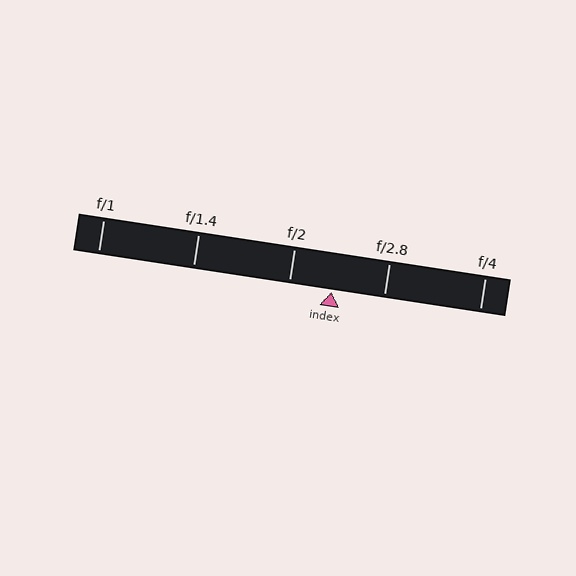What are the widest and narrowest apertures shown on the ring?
The widest aperture shown is f/1 and the narrowest is f/4.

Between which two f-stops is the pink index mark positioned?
The index mark is between f/2 and f/2.8.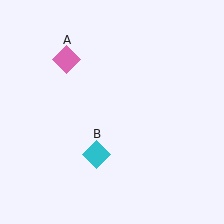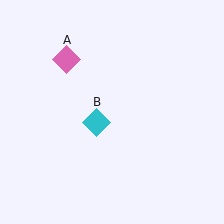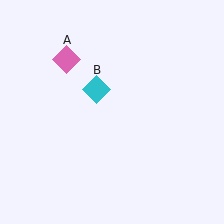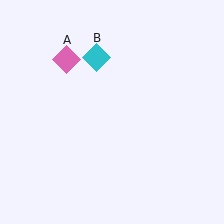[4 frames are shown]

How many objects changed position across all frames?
1 object changed position: cyan diamond (object B).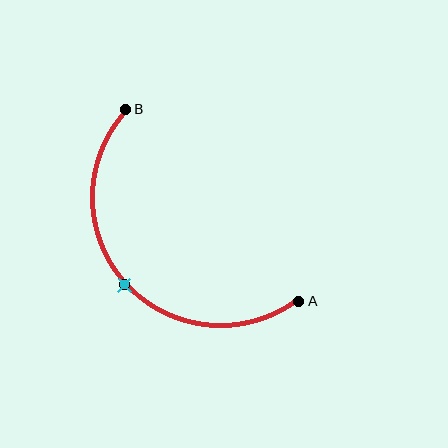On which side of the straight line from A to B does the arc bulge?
The arc bulges below and to the left of the straight line connecting A and B.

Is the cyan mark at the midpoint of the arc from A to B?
Yes. The cyan mark lies on the arc at equal arc-length from both A and B — it is the arc midpoint.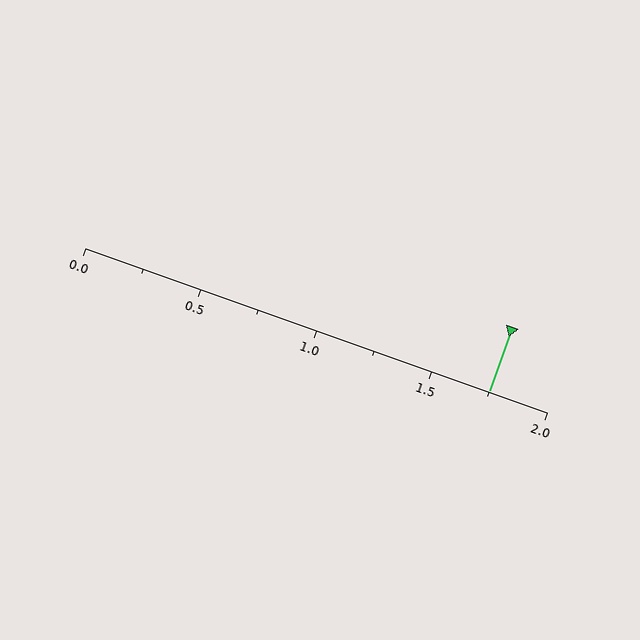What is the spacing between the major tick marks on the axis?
The major ticks are spaced 0.5 apart.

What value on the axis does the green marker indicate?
The marker indicates approximately 1.75.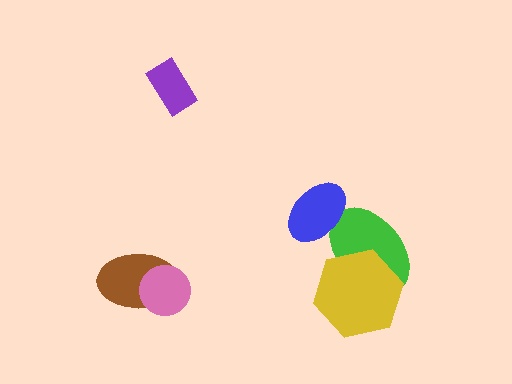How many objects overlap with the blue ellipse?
1 object overlaps with the blue ellipse.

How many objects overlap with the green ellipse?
2 objects overlap with the green ellipse.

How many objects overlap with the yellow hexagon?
1 object overlaps with the yellow hexagon.